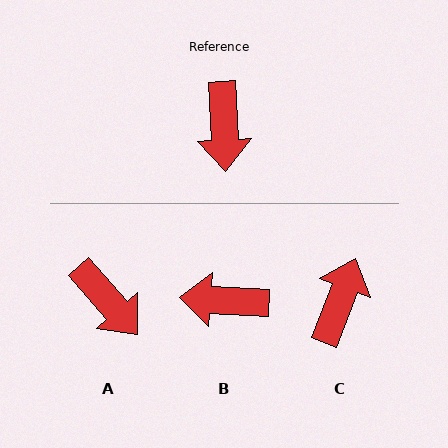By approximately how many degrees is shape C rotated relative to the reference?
Approximately 157 degrees counter-clockwise.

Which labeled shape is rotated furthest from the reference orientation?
C, about 157 degrees away.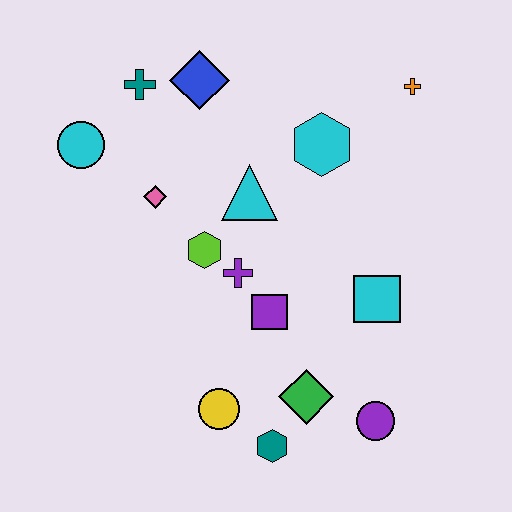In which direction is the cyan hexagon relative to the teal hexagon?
The cyan hexagon is above the teal hexagon.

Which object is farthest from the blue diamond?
The purple circle is farthest from the blue diamond.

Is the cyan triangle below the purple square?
No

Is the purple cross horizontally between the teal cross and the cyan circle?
No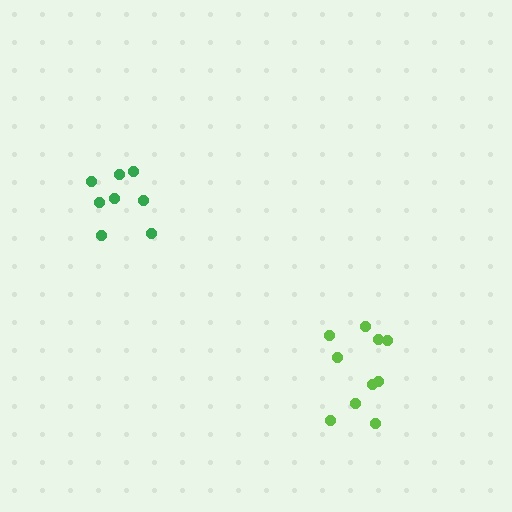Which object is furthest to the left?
The green cluster is leftmost.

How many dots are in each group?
Group 1: 8 dots, Group 2: 10 dots (18 total).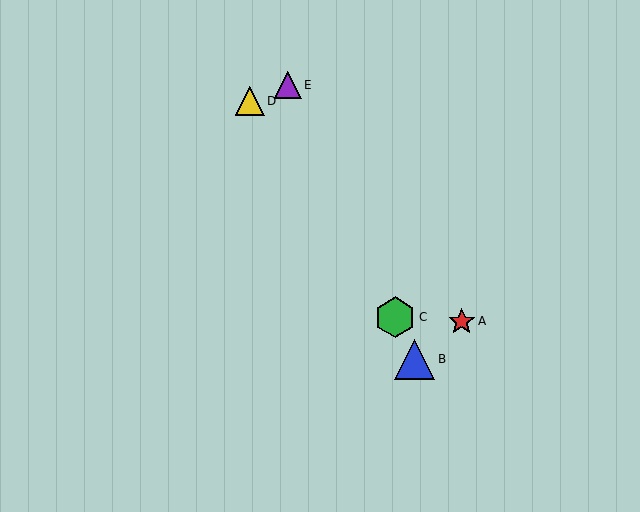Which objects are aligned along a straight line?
Objects B, C, E are aligned along a straight line.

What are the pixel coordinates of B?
Object B is at (415, 359).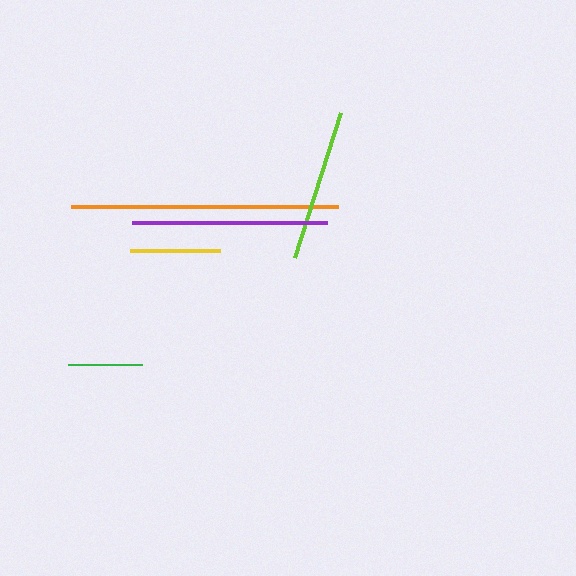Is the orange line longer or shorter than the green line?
The orange line is longer than the green line.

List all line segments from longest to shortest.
From longest to shortest: orange, purple, lime, yellow, green.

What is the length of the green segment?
The green segment is approximately 74 pixels long.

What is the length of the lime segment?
The lime segment is approximately 152 pixels long.